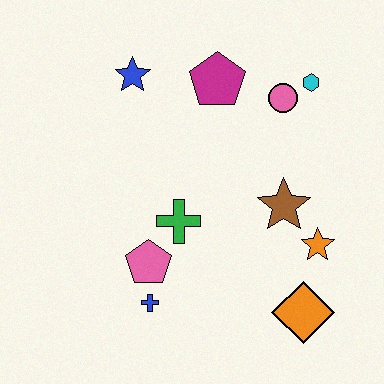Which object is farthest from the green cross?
The cyan hexagon is farthest from the green cross.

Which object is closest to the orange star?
The brown star is closest to the orange star.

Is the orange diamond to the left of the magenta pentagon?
No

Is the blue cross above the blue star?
No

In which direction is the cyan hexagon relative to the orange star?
The cyan hexagon is above the orange star.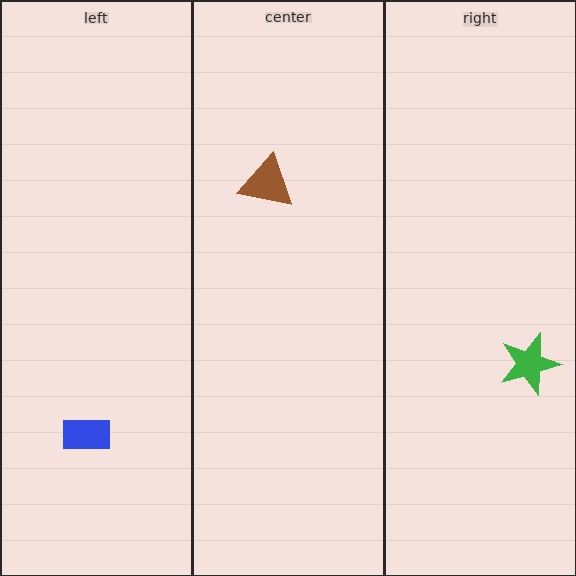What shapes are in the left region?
The blue rectangle.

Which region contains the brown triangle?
The center region.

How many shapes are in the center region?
1.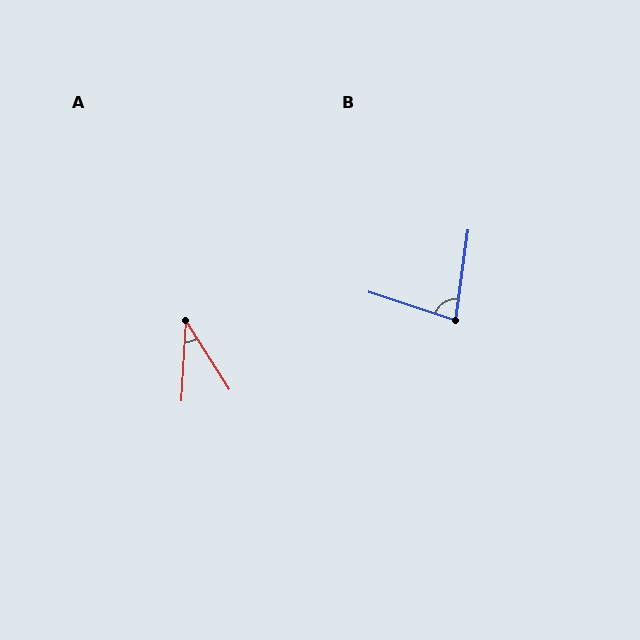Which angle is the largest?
B, at approximately 80 degrees.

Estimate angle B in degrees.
Approximately 80 degrees.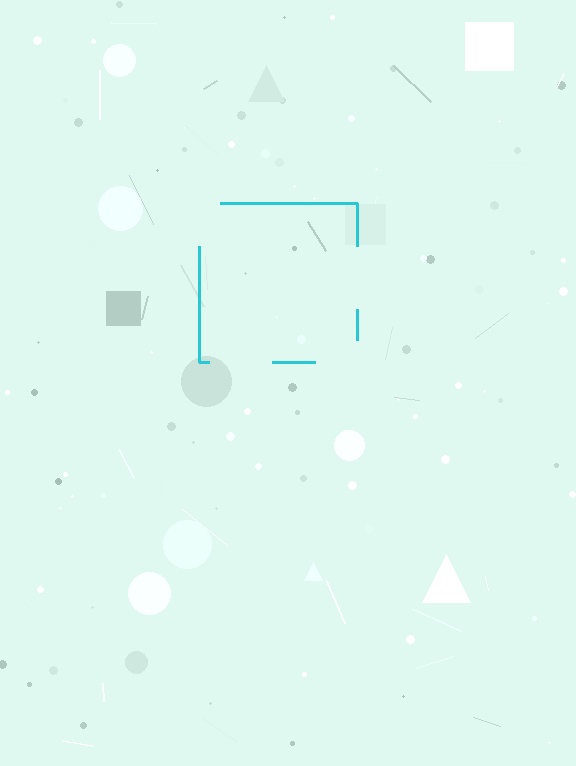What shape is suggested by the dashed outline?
The dashed outline suggests a square.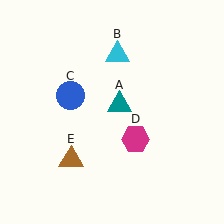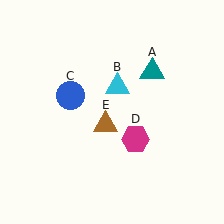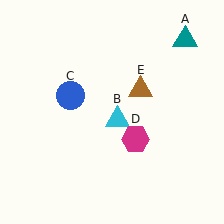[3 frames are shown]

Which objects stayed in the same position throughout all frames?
Blue circle (object C) and magenta hexagon (object D) remained stationary.